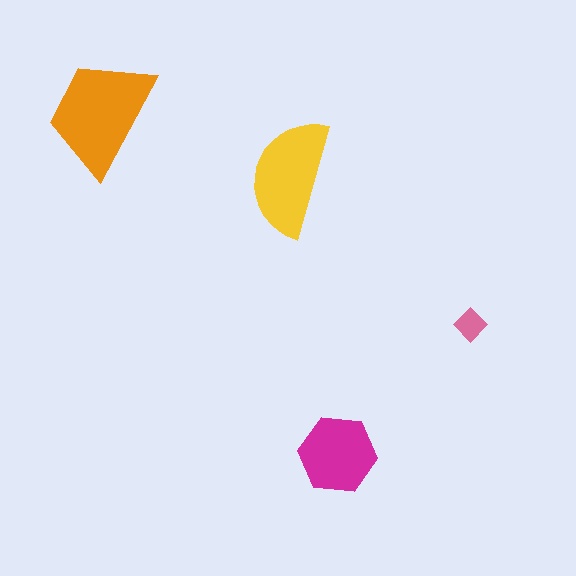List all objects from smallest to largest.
The pink diamond, the magenta hexagon, the yellow semicircle, the orange trapezoid.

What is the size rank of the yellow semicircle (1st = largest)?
2nd.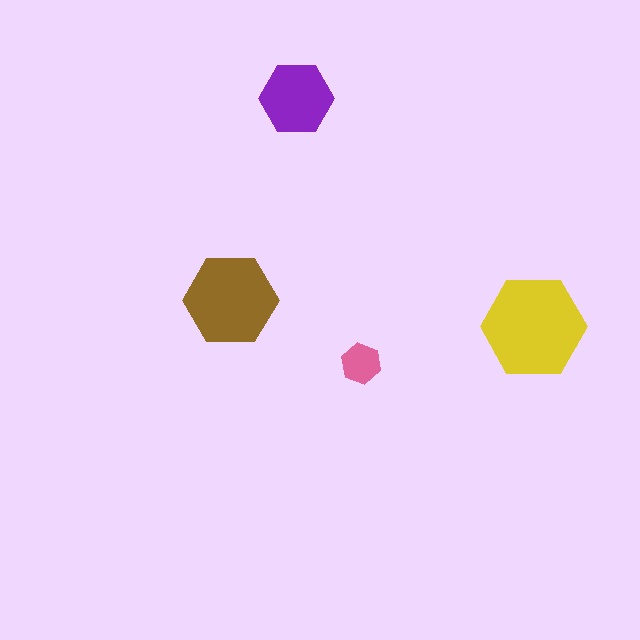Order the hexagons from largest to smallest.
the yellow one, the brown one, the purple one, the pink one.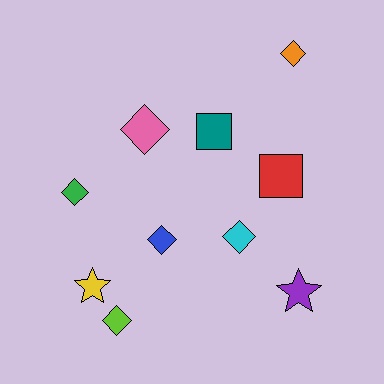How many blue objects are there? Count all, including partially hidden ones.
There is 1 blue object.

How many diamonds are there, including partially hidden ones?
There are 6 diamonds.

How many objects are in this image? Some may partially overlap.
There are 10 objects.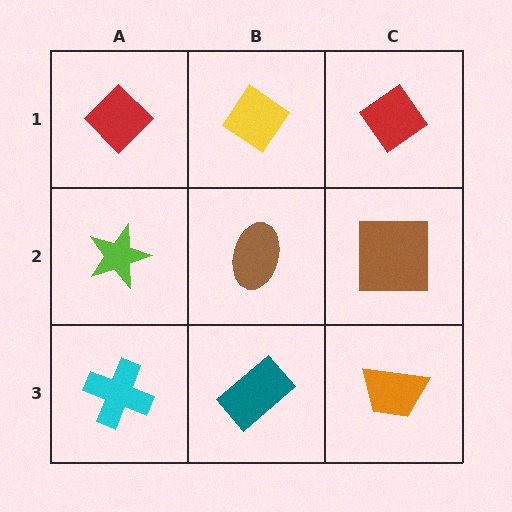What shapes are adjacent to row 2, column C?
A red diamond (row 1, column C), an orange trapezoid (row 3, column C), a brown ellipse (row 2, column B).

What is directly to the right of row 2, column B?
A brown square.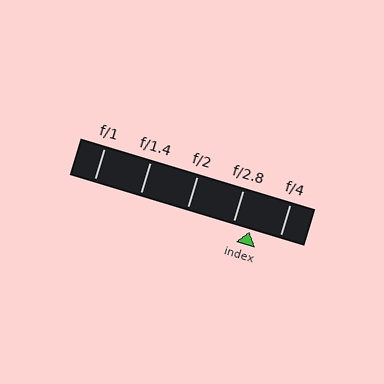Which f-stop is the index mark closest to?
The index mark is closest to f/2.8.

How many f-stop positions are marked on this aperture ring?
There are 5 f-stop positions marked.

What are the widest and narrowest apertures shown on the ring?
The widest aperture shown is f/1 and the narrowest is f/4.